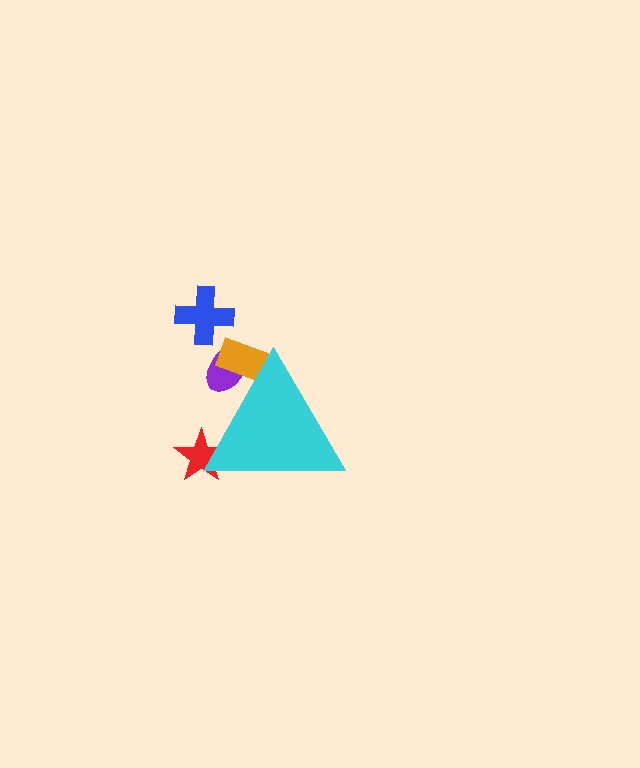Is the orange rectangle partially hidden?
Yes, the orange rectangle is partially hidden behind the cyan triangle.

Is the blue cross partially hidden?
No, the blue cross is fully visible.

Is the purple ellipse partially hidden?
Yes, the purple ellipse is partially hidden behind the cyan triangle.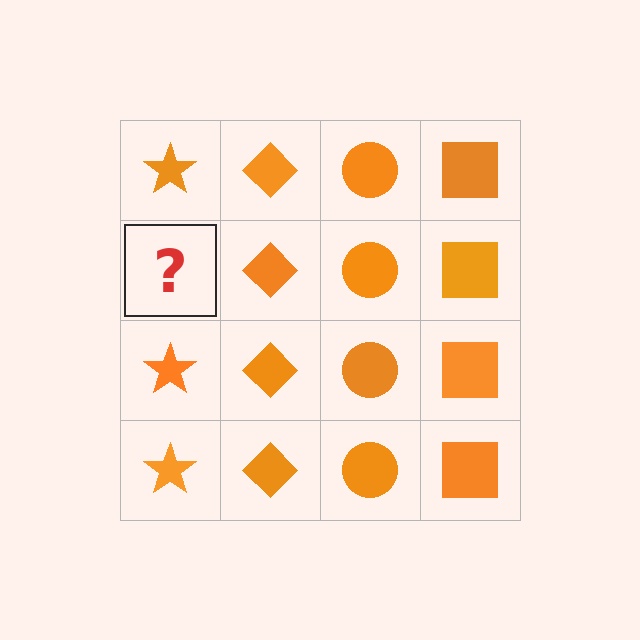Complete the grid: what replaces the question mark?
The question mark should be replaced with an orange star.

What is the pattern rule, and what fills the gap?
The rule is that each column has a consistent shape. The gap should be filled with an orange star.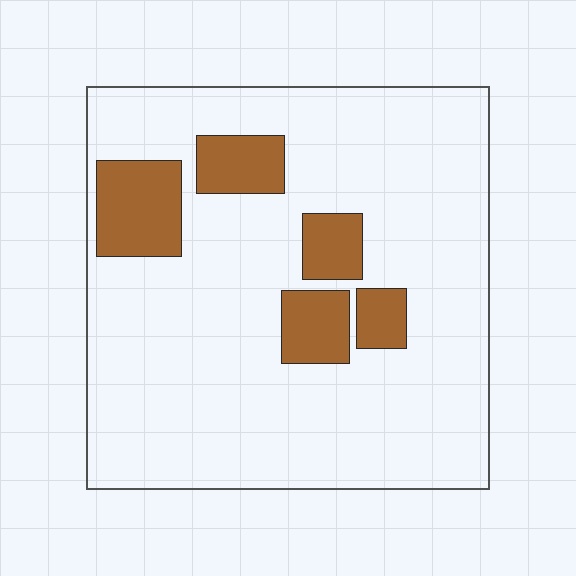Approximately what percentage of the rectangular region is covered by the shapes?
Approximately 15%.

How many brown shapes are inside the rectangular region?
5.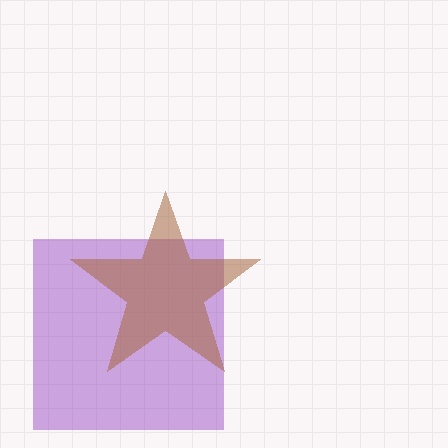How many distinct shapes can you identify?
There are 2 distinct shapes: a purple square, a brown star.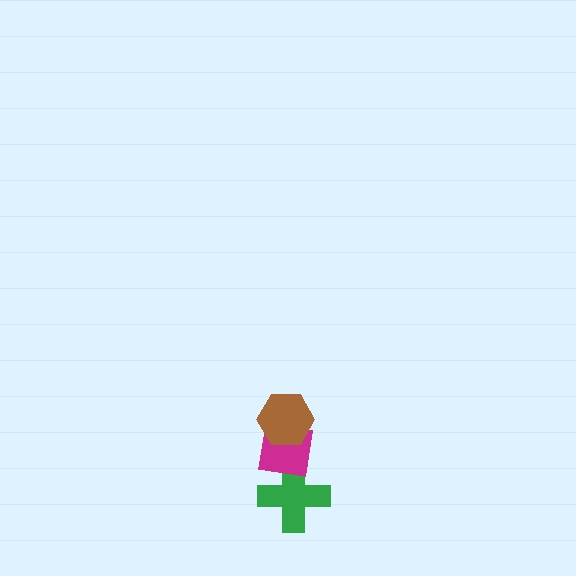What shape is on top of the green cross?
The magenta square is on top of the green cross.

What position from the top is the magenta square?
The magenta square is 2nd from the top.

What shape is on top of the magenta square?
The brown hexagon is on top of the magenta square.